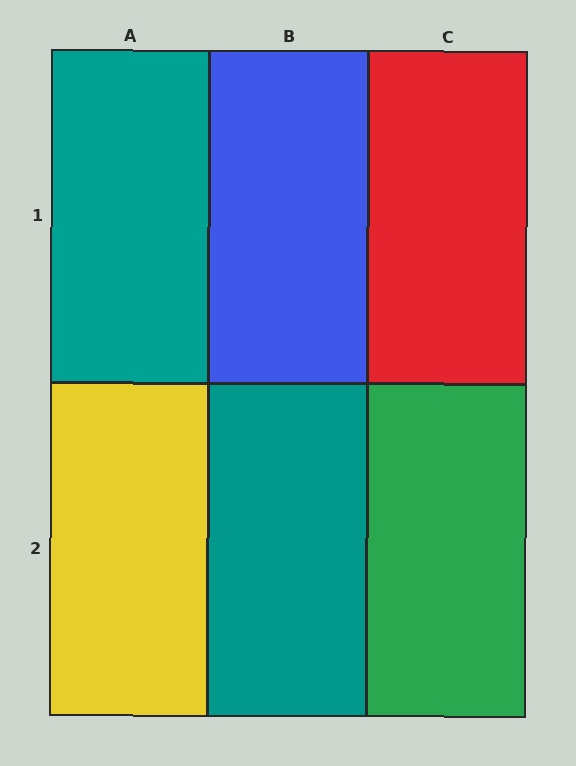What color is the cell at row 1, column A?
Teal.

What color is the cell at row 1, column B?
Blue.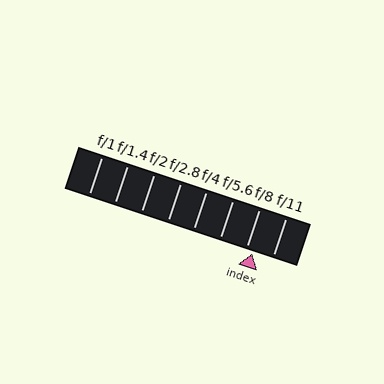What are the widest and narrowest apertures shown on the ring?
The widest aperture shown is f/1 and the narrowest is f/11.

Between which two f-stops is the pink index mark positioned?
The index mark is between f/8 and f/11.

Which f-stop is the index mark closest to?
The index mark is closest to f/8.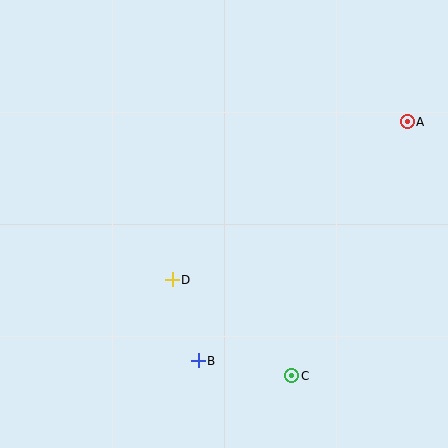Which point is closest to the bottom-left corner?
Point B is closest to the bottom-left corner.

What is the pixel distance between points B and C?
The distance between B and C is 95 pixels.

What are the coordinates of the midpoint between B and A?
The midpoint between B and A is at (303, 241).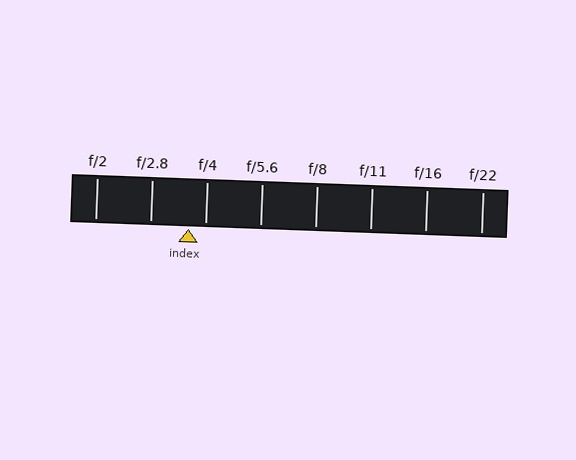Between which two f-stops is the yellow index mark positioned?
The index mark is between f/2.8 and f/4.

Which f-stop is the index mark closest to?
The index mark is closest to f/4.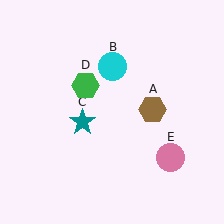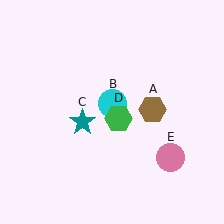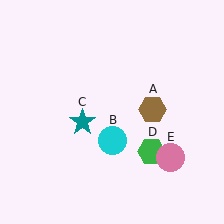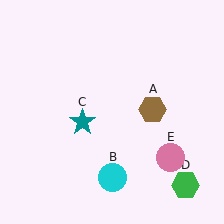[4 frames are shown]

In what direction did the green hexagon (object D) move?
The green hexagon (object D) moved down and to the right.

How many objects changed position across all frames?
2 objects changed position: cyan circle (object B), green hexagon (object D).